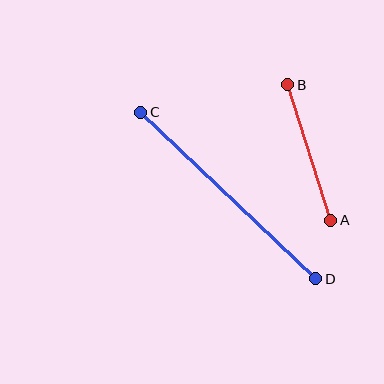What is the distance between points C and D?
The distance is approximately 241 pixels.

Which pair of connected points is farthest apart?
Points C and D are farthest apart.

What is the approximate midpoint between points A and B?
The midpoint is at approximately (309, 152) pixels.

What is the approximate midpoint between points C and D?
The midpoint is at approximately (228, 195) pixels.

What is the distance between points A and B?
The distance is approximately 142 pixels.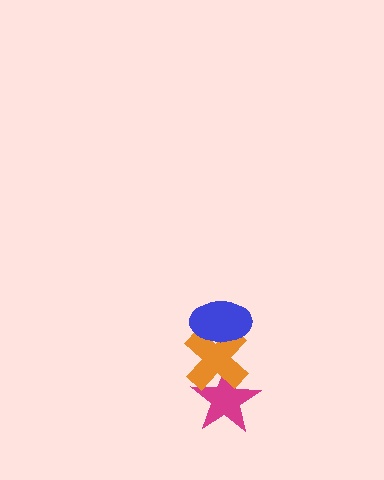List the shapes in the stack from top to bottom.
From top to bottom: the blue ellipse, the orange cross, the magenta star.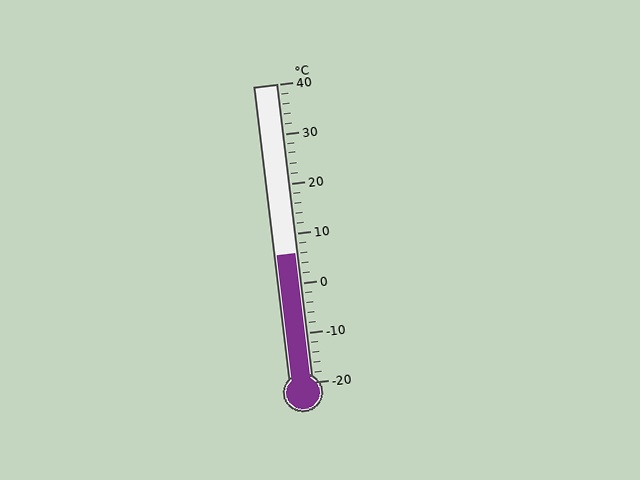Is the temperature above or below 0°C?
The temperature is above 0°C.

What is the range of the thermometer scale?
The thermometer scale ranges from -20°C to 40°C.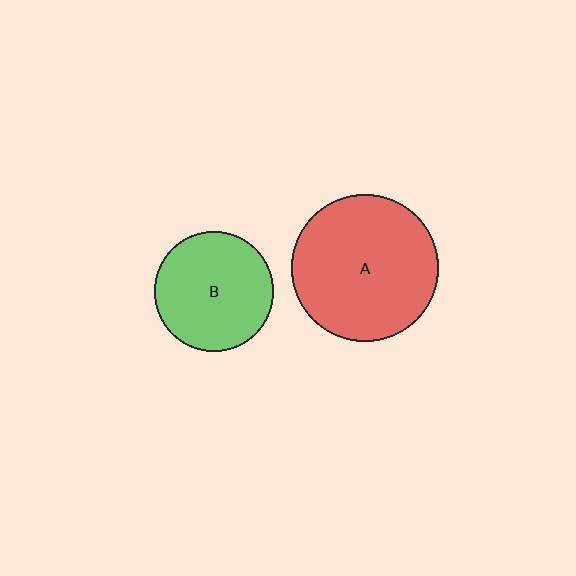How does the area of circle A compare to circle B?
Approximately 1.5 times.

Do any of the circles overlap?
No, none of the circles overlap.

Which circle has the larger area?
Circle A (red).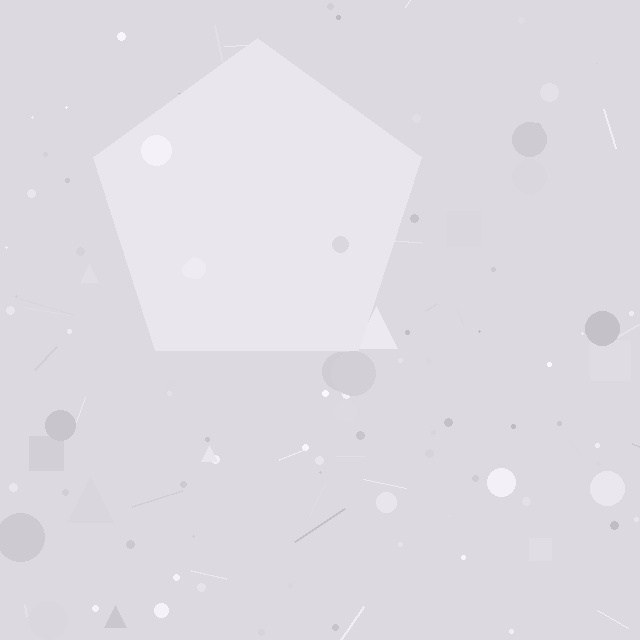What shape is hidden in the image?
A pentagon is hidden in the image.